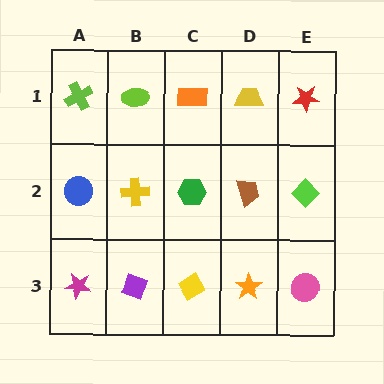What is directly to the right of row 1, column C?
A yellow trapezoid.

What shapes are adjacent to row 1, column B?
A yellow cross (row 2, column B), a lime cross (row 1, column A), an orange rectangle (row 1, column C).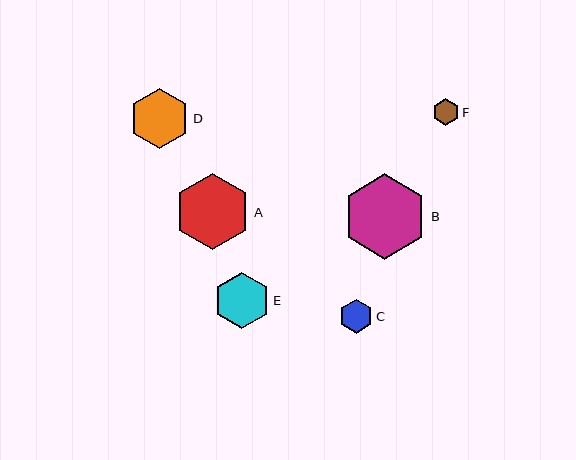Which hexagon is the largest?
Hexagon B is the largest with a size of approximately 85 pixels.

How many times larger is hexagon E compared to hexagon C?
Hexagon E is approximately 1.7 times the size of hexagon C.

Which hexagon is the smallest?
Hexagon F is the smallest with a size of approximately 27 pixels.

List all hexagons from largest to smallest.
From largest to smallest: B, A, D, E, C, F.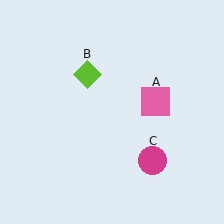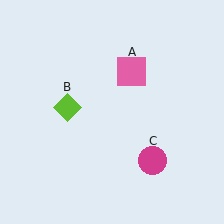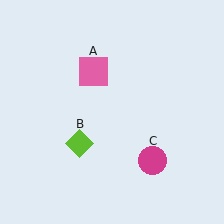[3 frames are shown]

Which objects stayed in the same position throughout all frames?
Magenta circle (object C) remained stationary.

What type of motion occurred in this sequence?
The pink square (object A), lime diamond (object B) rotated counterclockwise around the center of the scene.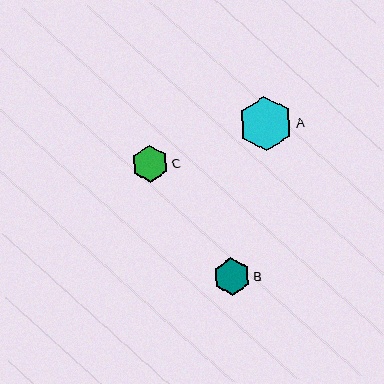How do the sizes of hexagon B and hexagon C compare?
Hexagon B and hexagon C are approximately the same size.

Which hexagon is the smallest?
Hexagon C is the smallest with a size of approximately 37 pixels.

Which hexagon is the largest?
Hexagon A is the largest with a size of approximately 55 pixels.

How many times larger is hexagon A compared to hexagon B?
Hexagon A is approximately 1.5 times the size of hexagon B.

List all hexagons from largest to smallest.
From largest to smallest: A, B, C.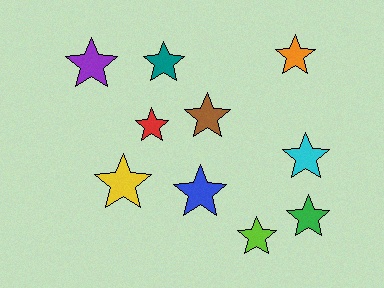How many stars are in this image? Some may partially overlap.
There are 10 stars.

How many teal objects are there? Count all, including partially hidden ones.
There is 1 teal object.